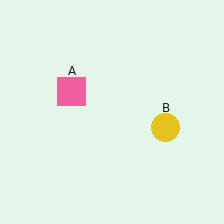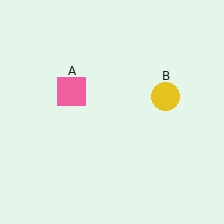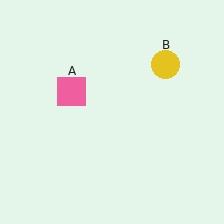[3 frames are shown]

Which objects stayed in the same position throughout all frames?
Pink square (object A) remained stationary.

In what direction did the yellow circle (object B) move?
The yellow circle (object B) moved up.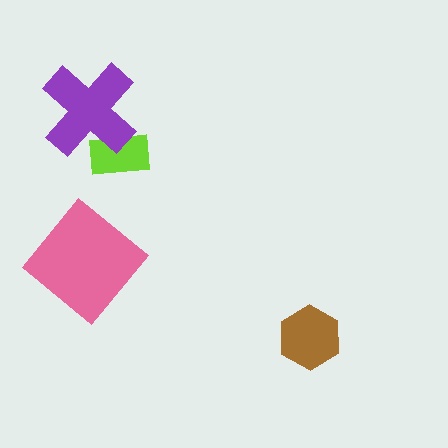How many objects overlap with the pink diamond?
0 objects overlap with the pink diamond.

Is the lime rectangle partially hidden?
Yes, it is partially covered by another shape.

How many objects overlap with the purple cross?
1 object overlaps with the purple cross.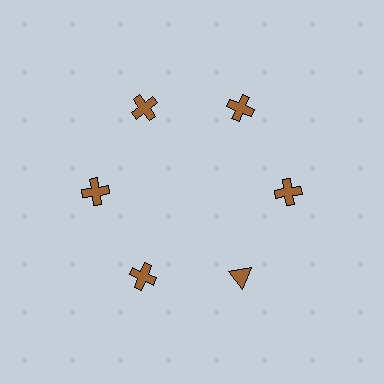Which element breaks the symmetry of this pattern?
The brown triangle at roughly the 5 o'clock position breaks the symmetry. All other shapes are brown crosses.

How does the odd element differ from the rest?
It has a different shape: triangle instead of cross.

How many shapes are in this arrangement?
There are 6 shapes arranged in a ring pattern.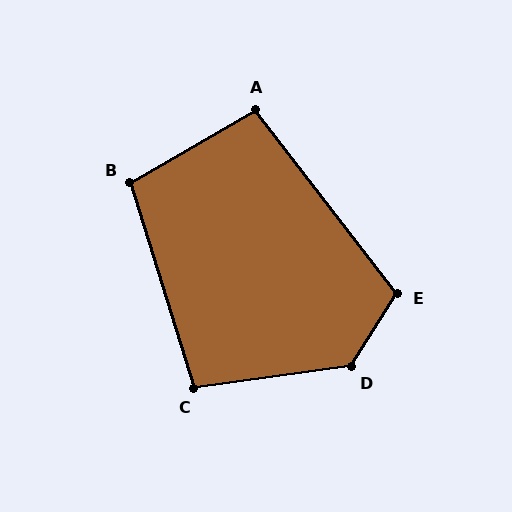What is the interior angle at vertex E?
Approximately 110 degrees (obtuse).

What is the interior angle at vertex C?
Approximately 100 degrees (obtuse).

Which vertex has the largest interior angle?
D, at approximately 130 degrees.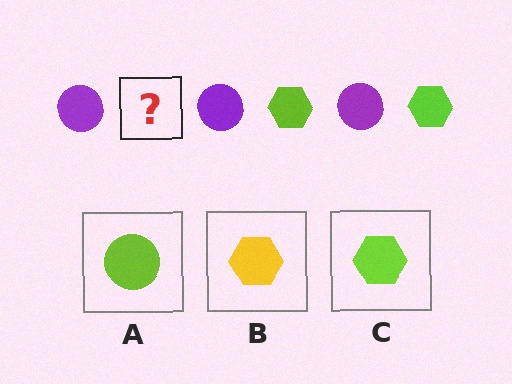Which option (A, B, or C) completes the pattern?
C.